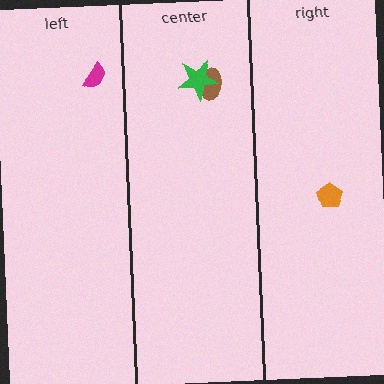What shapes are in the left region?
The magenta semicircle.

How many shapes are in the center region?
2.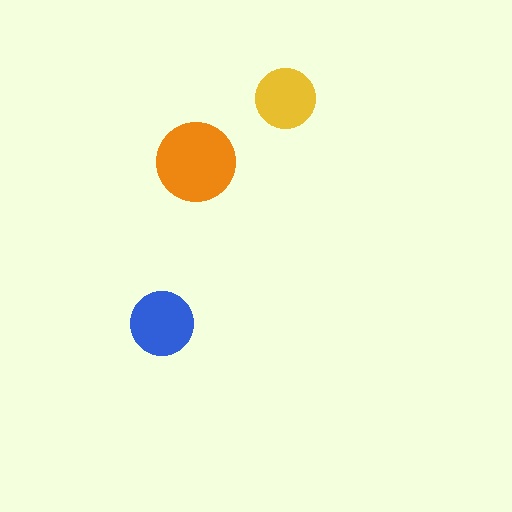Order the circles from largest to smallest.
the orange one, the blue one, the yellow one.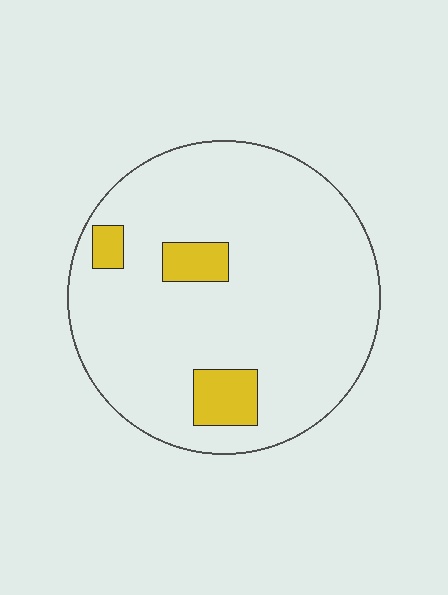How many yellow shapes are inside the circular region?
3.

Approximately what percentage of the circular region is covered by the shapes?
Approximately 10%.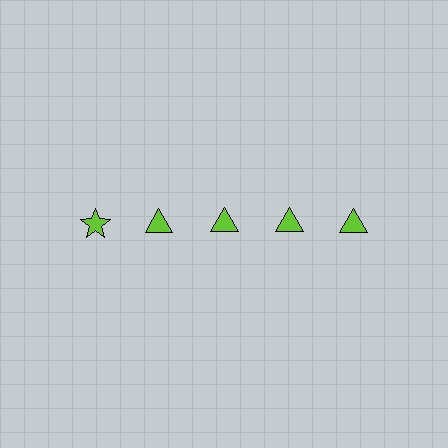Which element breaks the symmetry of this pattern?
The lime star in the top row, leftmost column breaks the symmetry. All other shapes are lime triangles.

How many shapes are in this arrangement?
There are 5 shapes arranged in a grid pattern.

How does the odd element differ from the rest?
It has a different shape: star instead of triangle.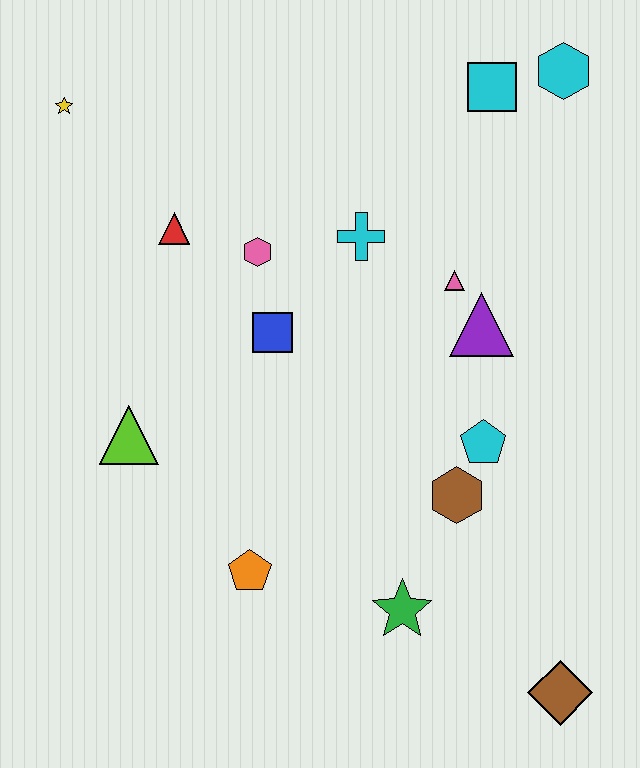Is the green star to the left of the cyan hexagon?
Yes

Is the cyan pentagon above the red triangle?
No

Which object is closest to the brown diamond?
The green star is closest to the brown diamond.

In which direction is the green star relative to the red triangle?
The green star is below the red triangle.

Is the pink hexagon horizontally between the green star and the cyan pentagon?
No